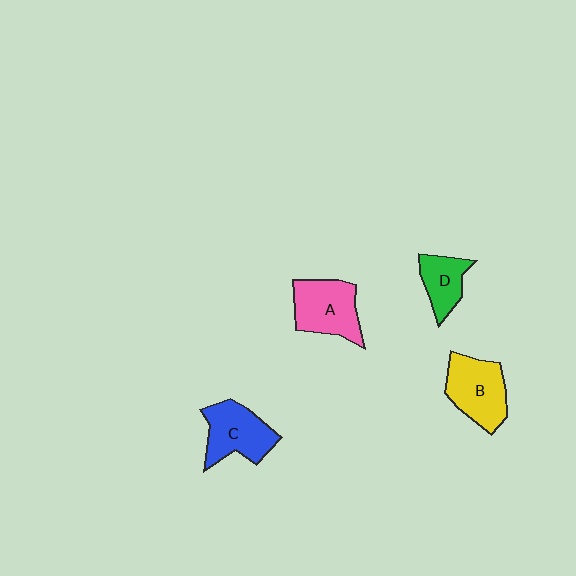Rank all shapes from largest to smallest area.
From largest to smallest: B (yellow), A (pink), C (blue), D (green).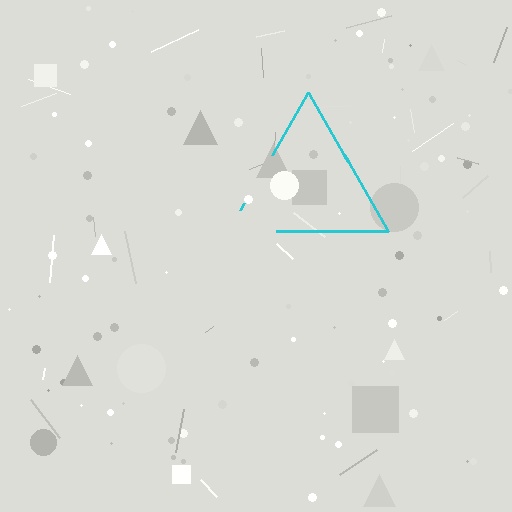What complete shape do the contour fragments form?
The contour fragments form a triangle.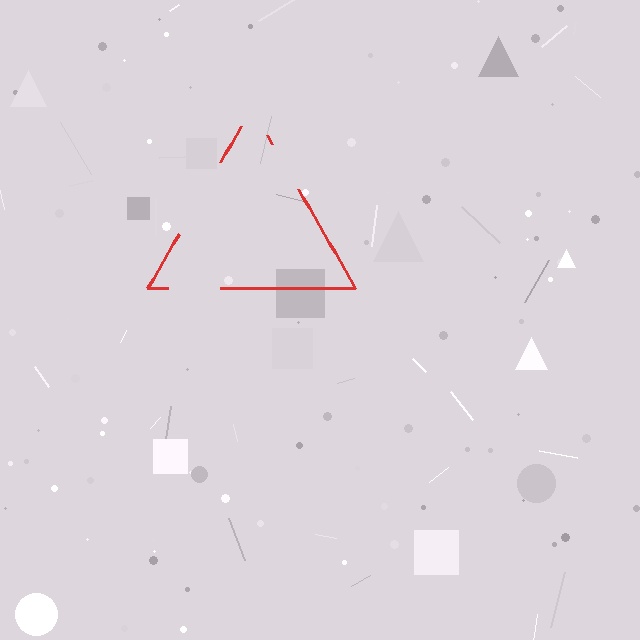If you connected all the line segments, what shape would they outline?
They would outline a triangle.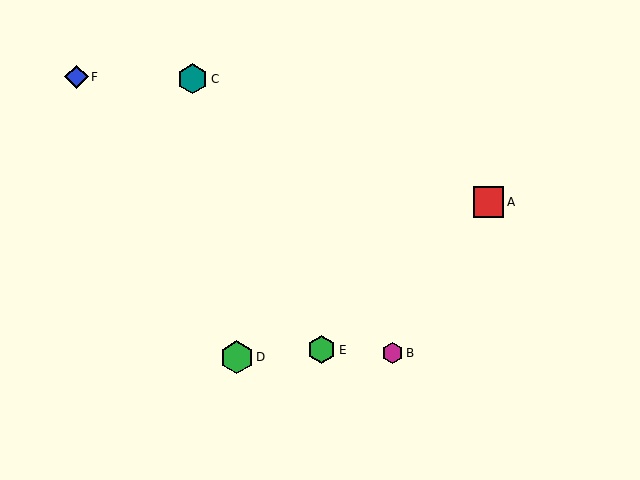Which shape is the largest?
The green hexagon (labeled D) is the largest.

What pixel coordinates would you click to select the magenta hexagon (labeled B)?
Click at (393, 353) to select the magenta hexagon B.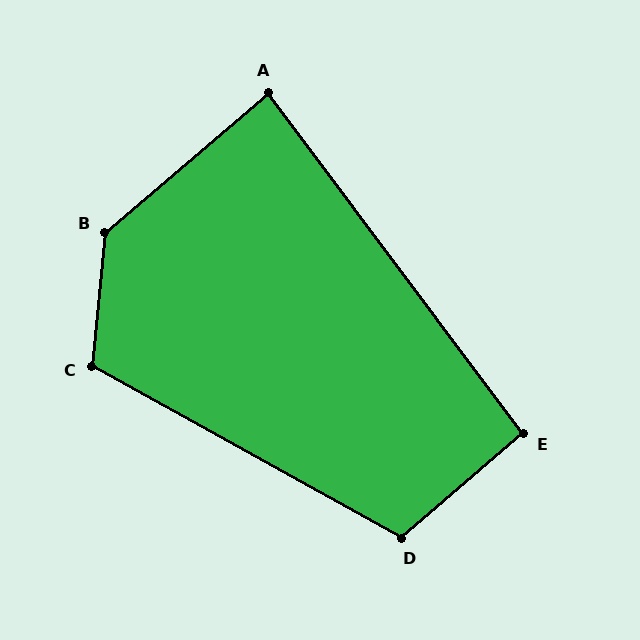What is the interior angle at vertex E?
Approximately 94 degrees (approximately right).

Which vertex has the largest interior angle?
B, at approximately 136 degrees.